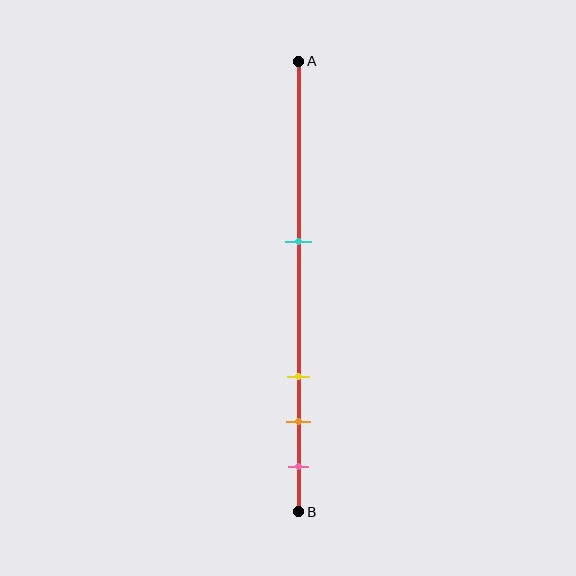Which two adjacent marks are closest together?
The orange and pink marks are the closest adjacent pair.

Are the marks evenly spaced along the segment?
No, the marks are not evenly spaced.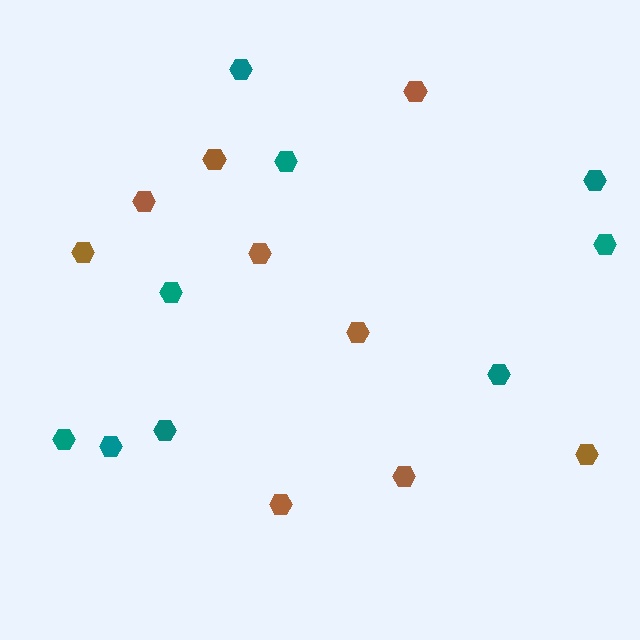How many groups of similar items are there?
There are 2 groups: one group of brown hexagons (9) and one group of teal hexagons (9).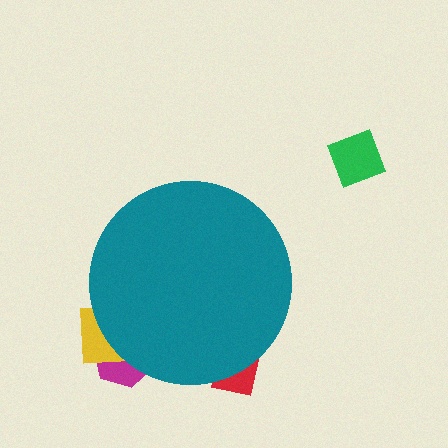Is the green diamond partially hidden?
No, the green diamond is fully visible.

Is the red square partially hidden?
Yes, the red square is partially hidden behind the teal circle.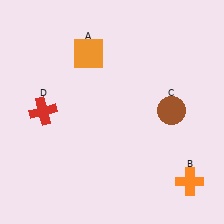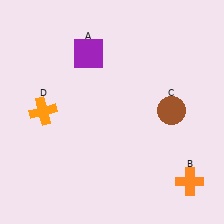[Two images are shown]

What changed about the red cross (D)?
In Image 1, D is red. In Image 2, it changed to orange.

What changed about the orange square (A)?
In Image 1, A is orange. In Image 2, it changed to purple.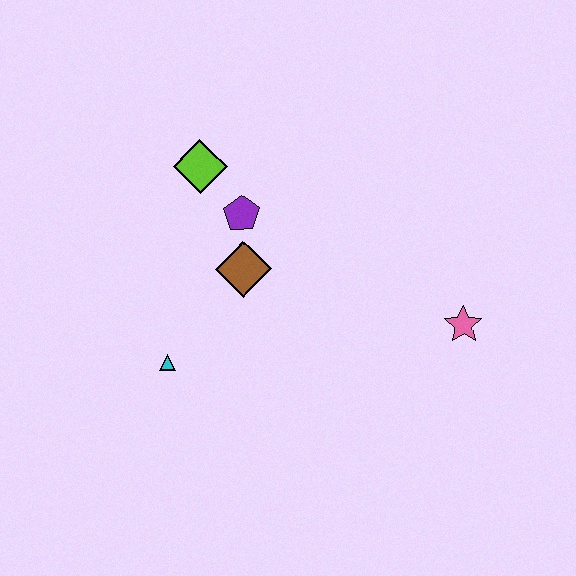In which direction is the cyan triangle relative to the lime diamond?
The cyan triangle is below the lime diamond.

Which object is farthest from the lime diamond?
The pink star is farthest from the lime diamond.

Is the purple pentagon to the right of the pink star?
No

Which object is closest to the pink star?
The brown diamond is closest to the pink star.